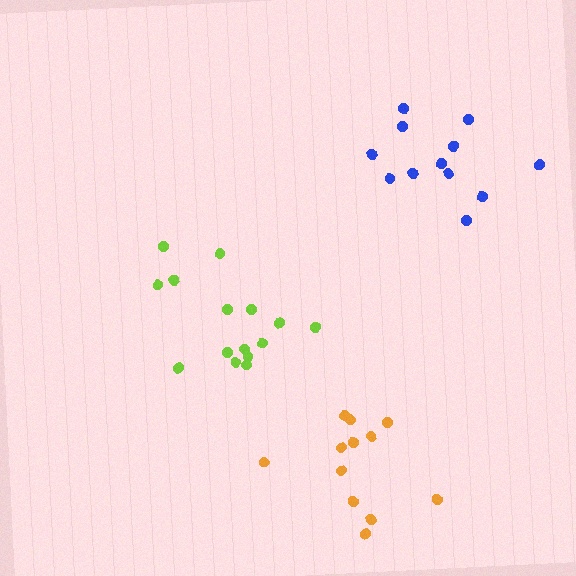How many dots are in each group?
Group 1: 15 dots, Group 2: 12 dots, Group 3: 12 dots (39 total).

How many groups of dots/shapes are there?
There are 3 groups.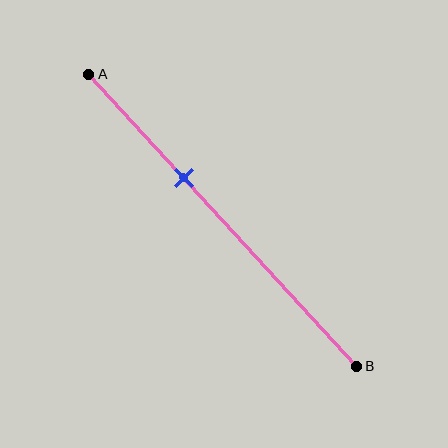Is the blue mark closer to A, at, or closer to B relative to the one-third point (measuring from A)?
The blue mark is approximately at the one-third point of segment AB.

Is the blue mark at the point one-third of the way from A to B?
Yes, the mark is approximately at the one-third point.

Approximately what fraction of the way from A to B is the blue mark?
The blue mark is approximately 35% of the way from A to B.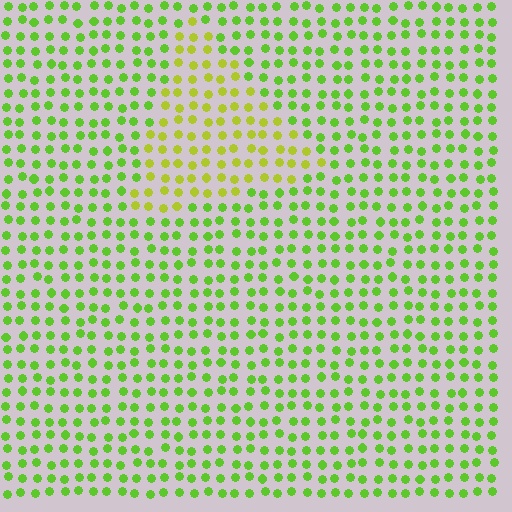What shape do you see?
I see a triangle.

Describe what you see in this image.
The image is filled with small lime elements in a uniform arrangement. A triangle-shaped region is visible where the elements are tinted to a slightly different hue, forming a subtle color boundary.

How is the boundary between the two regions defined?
The boundary is defined purely by a slight shift in hue (about 31 degrees). Spacing, size, and orientation are identical on both sides.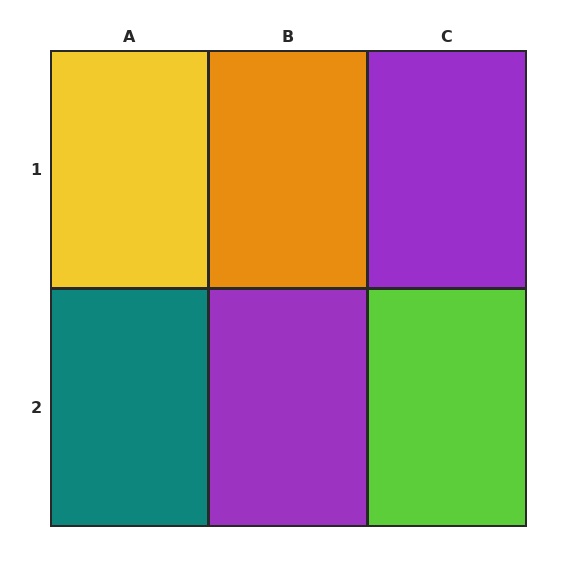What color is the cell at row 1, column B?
Orange.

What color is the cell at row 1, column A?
Yellow.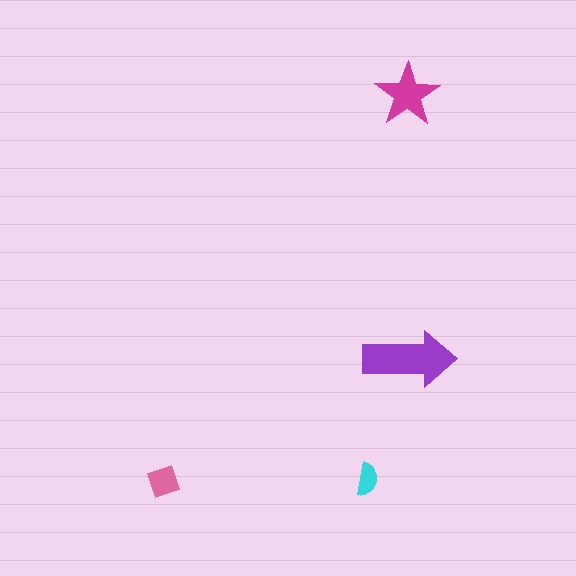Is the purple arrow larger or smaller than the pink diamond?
Larger.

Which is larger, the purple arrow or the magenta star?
The purple arrow.